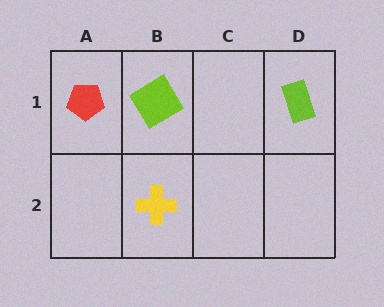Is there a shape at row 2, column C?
No, that cell is empty.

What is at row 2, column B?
A yellow cross.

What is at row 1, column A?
A red pentagon.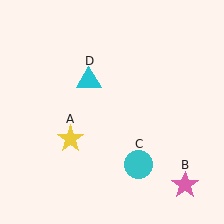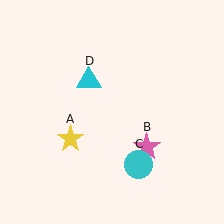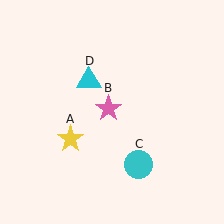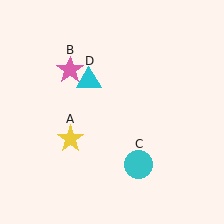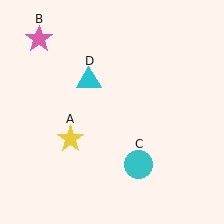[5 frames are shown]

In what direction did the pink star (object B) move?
The pink star (object B) moved up and to the left.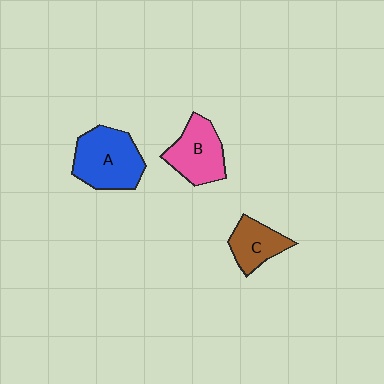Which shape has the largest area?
Shape A (blue).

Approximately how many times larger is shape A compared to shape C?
Approximately 1.7 times.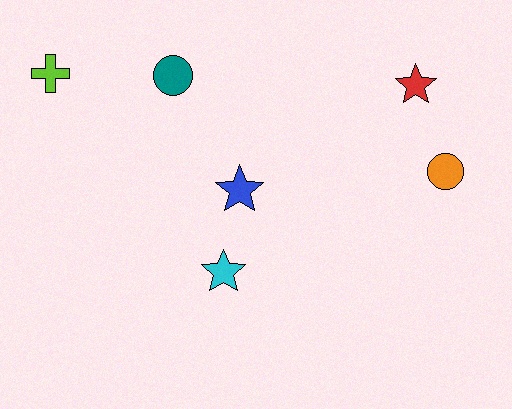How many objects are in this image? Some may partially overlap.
There are 6 objects.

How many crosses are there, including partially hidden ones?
There is 1 cross.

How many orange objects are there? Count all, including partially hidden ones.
There is 1 orange object.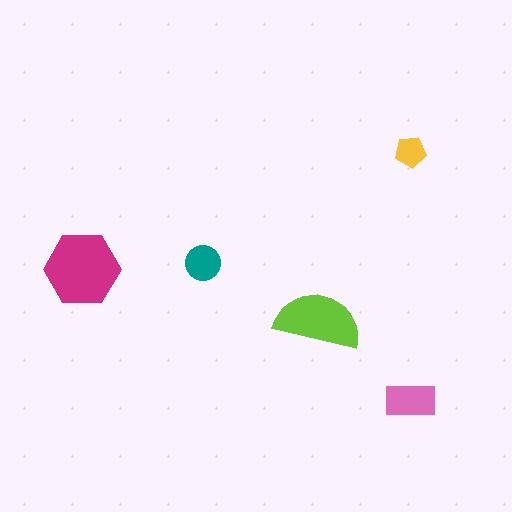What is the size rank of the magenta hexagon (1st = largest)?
1st.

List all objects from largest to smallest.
The magenta hexagon, the lime semicircle, the pink rectangle, the teal circle, the yellow pentagon.